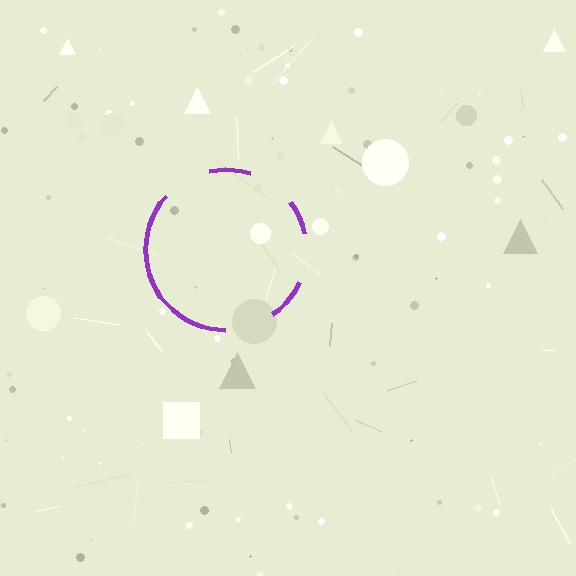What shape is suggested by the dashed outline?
The dashed outline suggests a circle.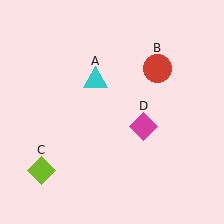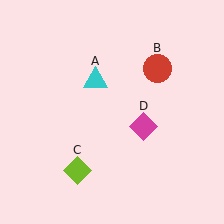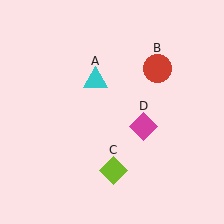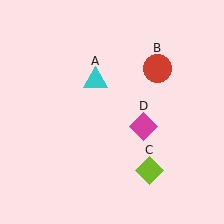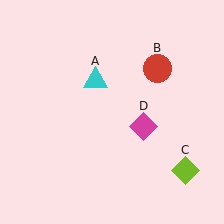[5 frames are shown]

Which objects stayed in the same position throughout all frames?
Cyan triangle (object A) and red circle (object B) and magenta diamond (object D) remained stationary.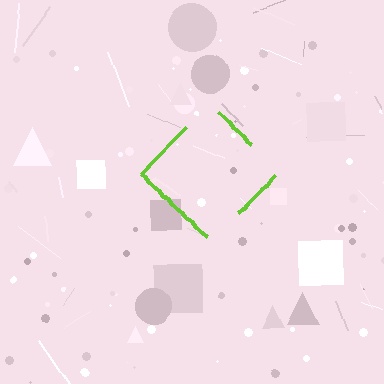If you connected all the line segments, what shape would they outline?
They would outline a diamond.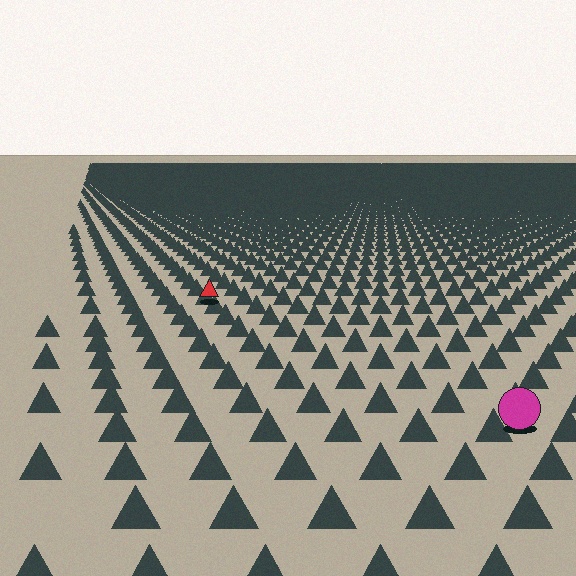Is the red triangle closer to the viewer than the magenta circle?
No. The magenta circle is closer — you can tell from the texture gradient: the ground texture is coarser near it.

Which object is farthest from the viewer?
The red triangle is farthest from the viewer. It appears smaller and the ground texture around it is denser.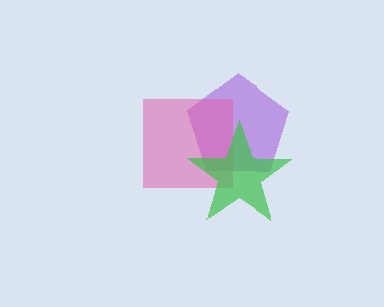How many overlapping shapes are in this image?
There are 3 overlapping shapes in the image.